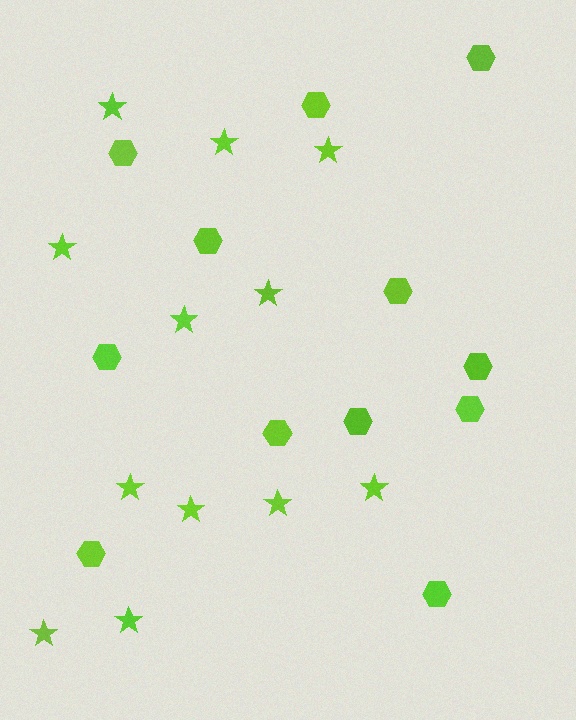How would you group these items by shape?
There are 2 groups: one group of stars (12) and one group of hexagons (12).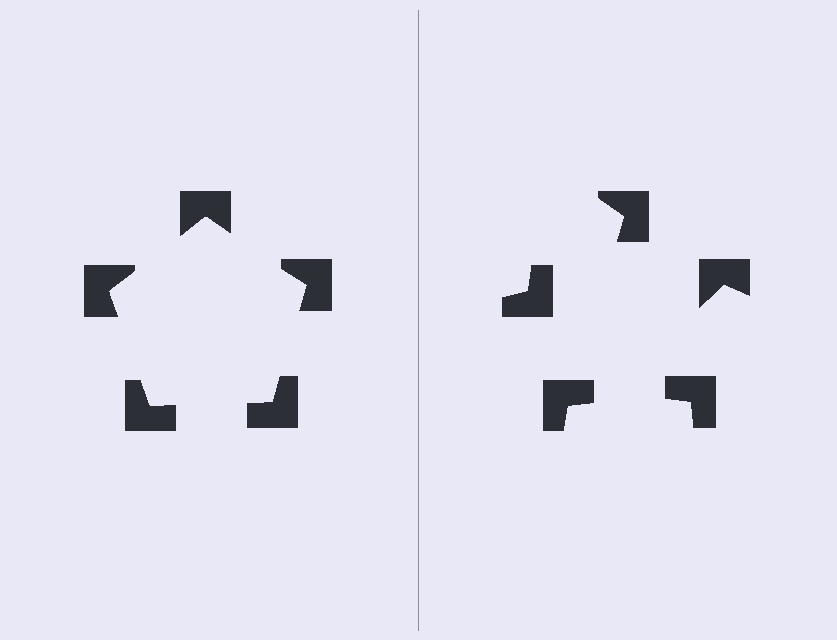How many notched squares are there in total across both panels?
10 — 5 on each side.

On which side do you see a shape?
An illusory pentagon appears on the left side. On the right side the wedge cuts are rotated, so no coherent shape forms.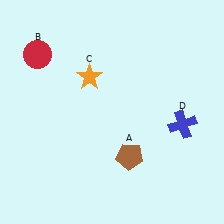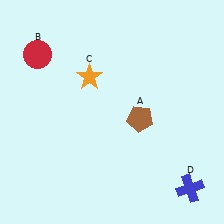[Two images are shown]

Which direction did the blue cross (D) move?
The blue cross (D) moved down.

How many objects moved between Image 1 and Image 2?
2 objects moved between the two images.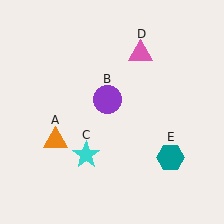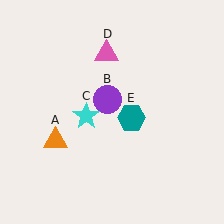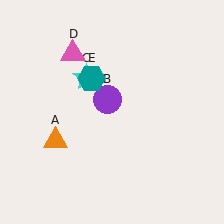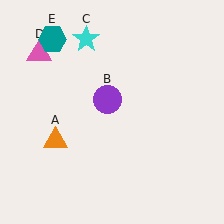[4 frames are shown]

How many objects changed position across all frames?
3 objects changed position: cyan star (object C), pink triangle (object D), teal hexagon (object E).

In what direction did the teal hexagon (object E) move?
The teal hexagon (object E) moved up and to the left.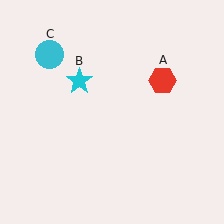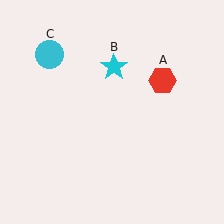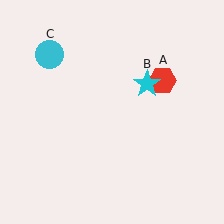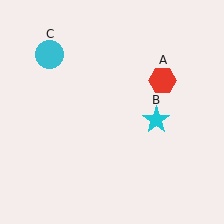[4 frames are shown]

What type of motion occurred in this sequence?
The cyan star (object B) rotated clockwise around the center of the scene.